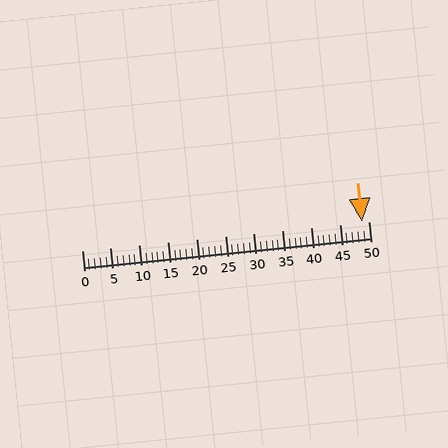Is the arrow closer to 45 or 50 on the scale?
The arrow is closer to 50.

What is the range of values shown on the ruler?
The ruler shows values from 0 to 50.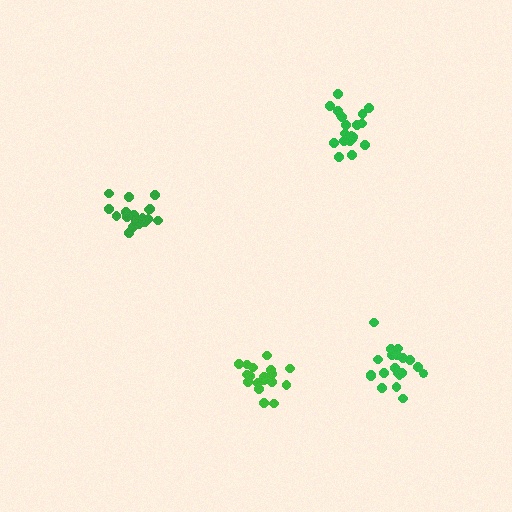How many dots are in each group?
Group 1: 19 dots, Group 2: 20 dots, Group 3: 18 dots, Group 4: 20 dots (77 total).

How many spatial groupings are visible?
There are 4 spatial groupings.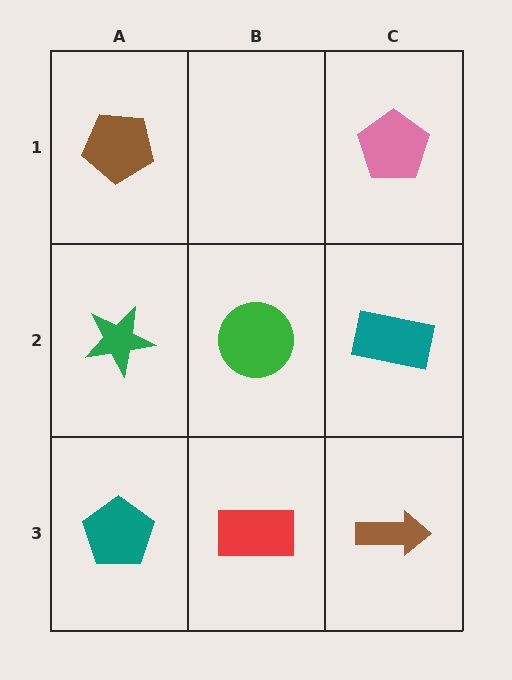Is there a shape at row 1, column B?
No, that cell is empty.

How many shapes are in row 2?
3 shapes.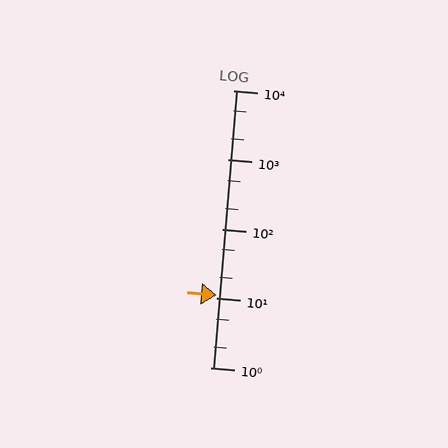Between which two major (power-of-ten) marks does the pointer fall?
The pointer is between 10 and 100.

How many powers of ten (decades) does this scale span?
The scale spans 4 decades, from 1 to 10000.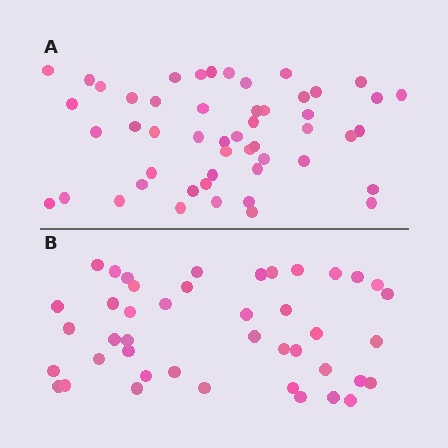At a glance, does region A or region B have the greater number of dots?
Region A (the top region) has more dots.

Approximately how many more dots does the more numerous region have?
Region A has roughly 8 or so more dots than region B.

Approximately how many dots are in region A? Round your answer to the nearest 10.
About 50 dots. (The exact count is 51, which rounds to 50.)